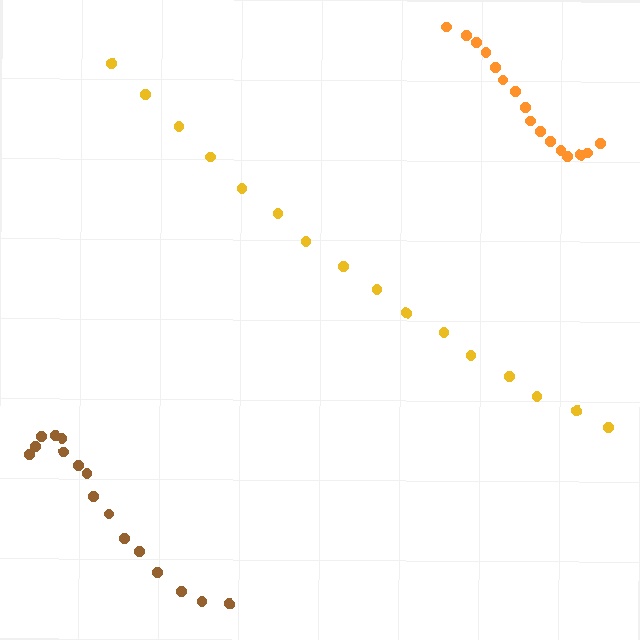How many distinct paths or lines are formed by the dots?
There are 3 distinct paths.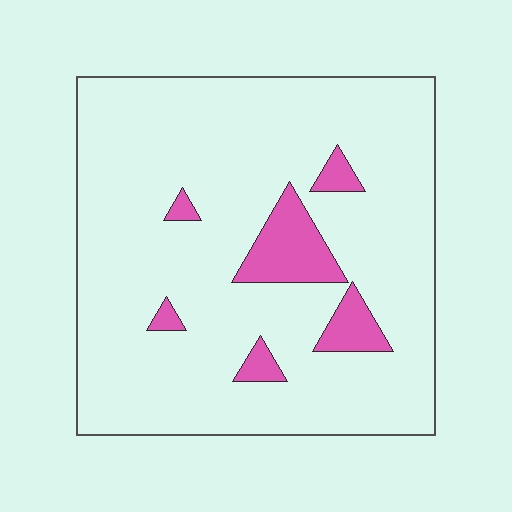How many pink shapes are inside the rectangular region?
6.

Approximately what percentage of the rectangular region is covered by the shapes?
Approximately 10%.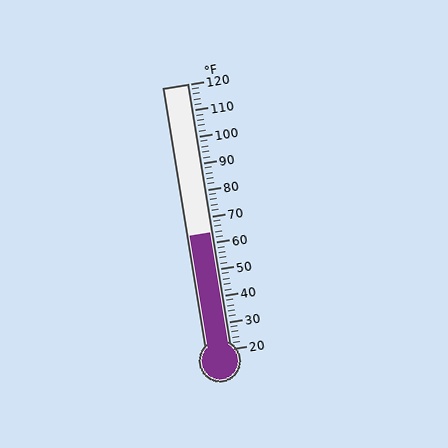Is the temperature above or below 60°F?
The temperature is above 60°F.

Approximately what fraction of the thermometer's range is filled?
The thermometer is filled to approximately 45% of its range.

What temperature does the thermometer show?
The thermometer shows approximately 64°F.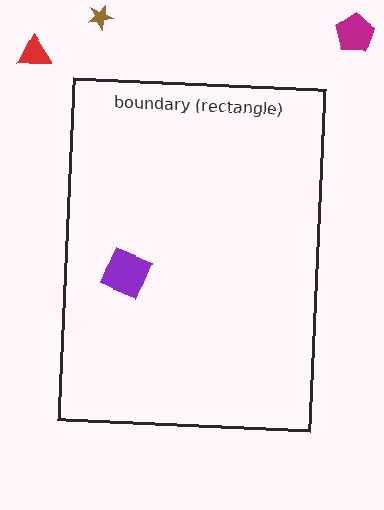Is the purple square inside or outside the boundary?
Inside.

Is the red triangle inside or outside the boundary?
Outside.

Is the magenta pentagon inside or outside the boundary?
Outside.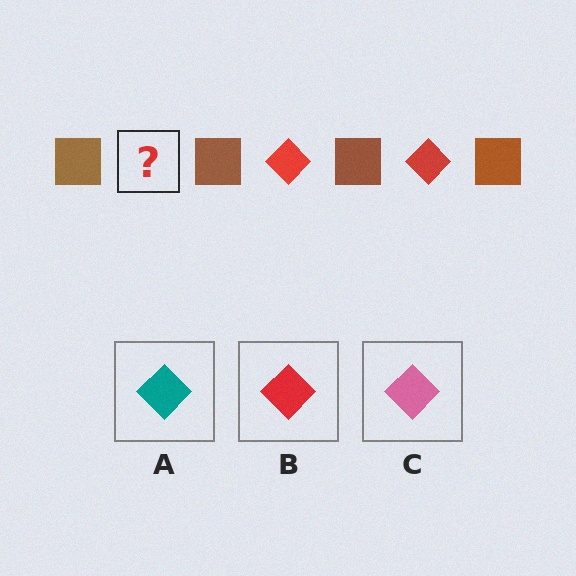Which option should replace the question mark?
Option B.